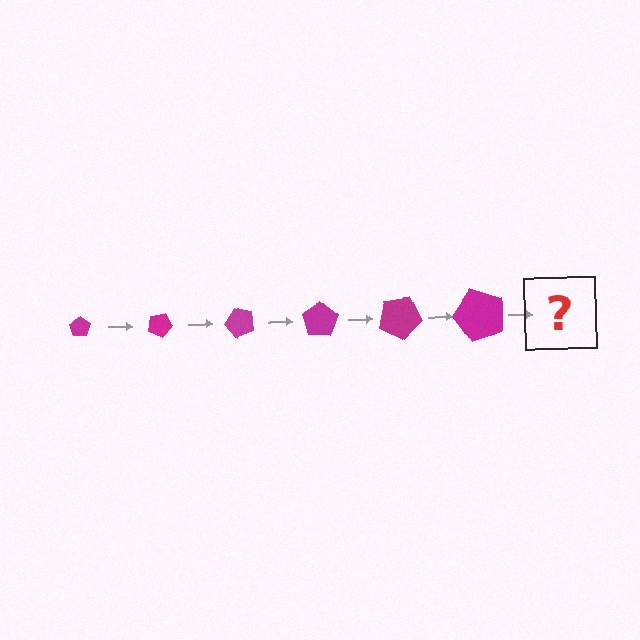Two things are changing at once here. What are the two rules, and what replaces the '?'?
The two rules are that the pentagon grows larger each step and it rotates 25 degrees each step. The '?' should be a pentagon, larger than the previous one and rotated 150 degrees from the start.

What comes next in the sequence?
The next element should be a pentagon, larger than the previous one and rotated 150 degrees from the start.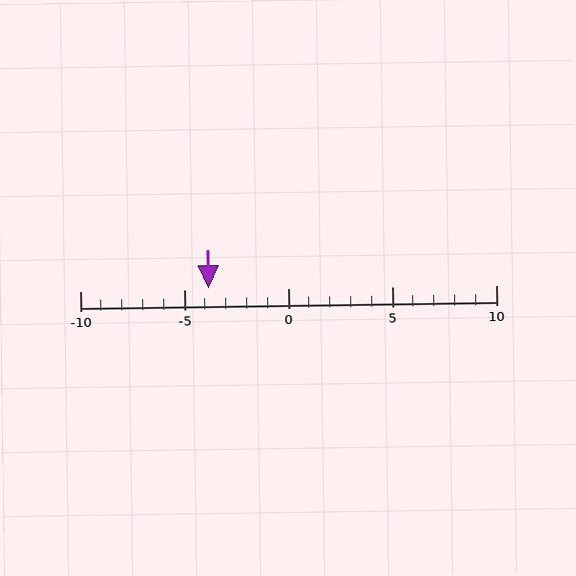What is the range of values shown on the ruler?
The ruler shows values from -10 to 10.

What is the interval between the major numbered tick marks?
The major tick marks are spaced 5 units apart.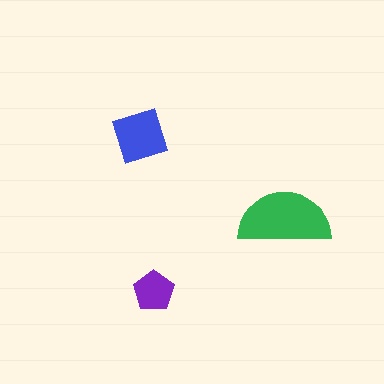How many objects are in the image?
There are 3 objects in the image.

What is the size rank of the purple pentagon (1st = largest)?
3rd.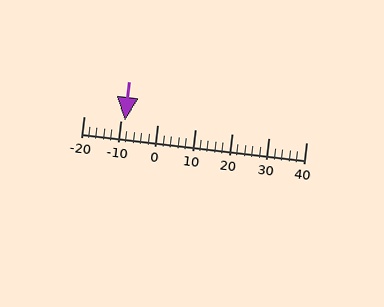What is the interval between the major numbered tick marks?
The major tick marks are spaced 10 units apart.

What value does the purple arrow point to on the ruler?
The purple arrow points to approximately -9.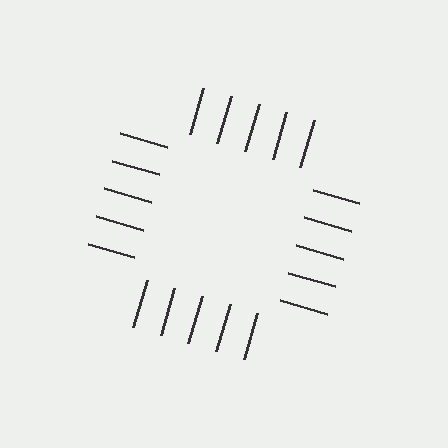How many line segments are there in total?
20 — 5 along each of the 4 edges.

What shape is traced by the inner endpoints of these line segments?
An illusory square — the line segments terminate on its edges but no continuous stroke is drawn.